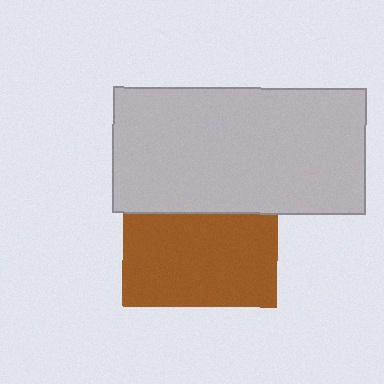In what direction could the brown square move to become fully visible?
The brown square could move down. That would shift it out from behind the light gray rectangle entirely.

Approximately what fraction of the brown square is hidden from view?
Roughly 39% of the brown square is hidden behind the light gray rectangle.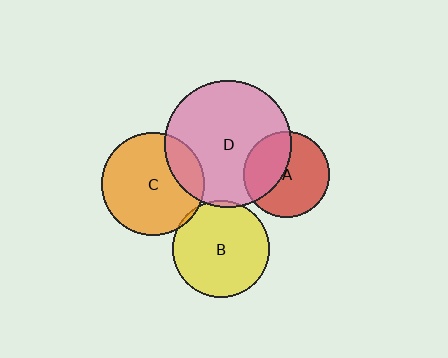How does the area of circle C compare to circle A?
Approximately 1.4 times.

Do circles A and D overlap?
Yes.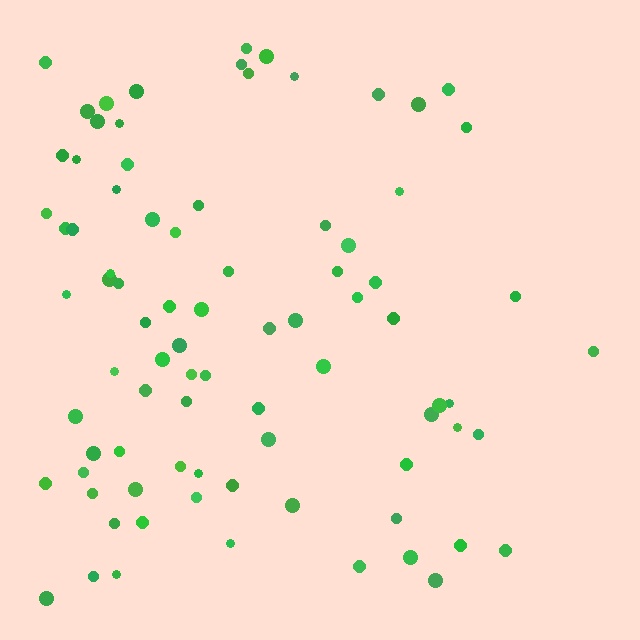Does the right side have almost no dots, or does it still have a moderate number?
Still a moderate number, just noticeably fewer than the left.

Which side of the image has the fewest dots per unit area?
The right.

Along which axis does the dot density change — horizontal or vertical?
Horizontal.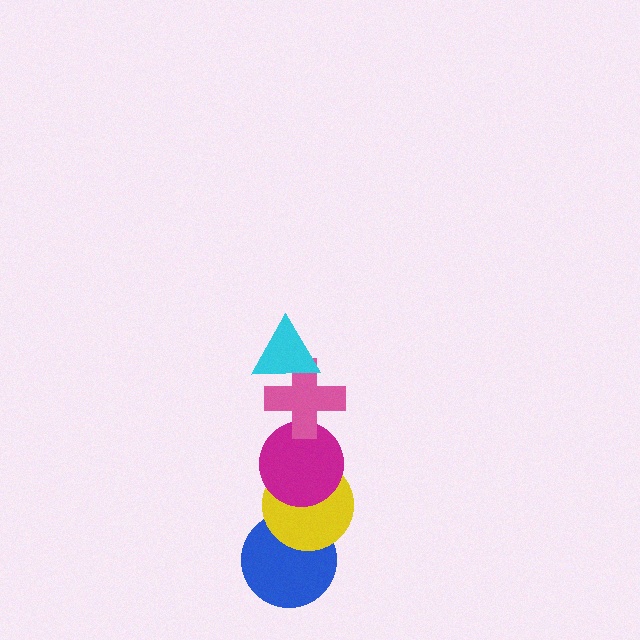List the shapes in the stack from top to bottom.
From top to bottom: the cyan triangle, the pink cross, the magenta circle, the yellow circle, the blue circle.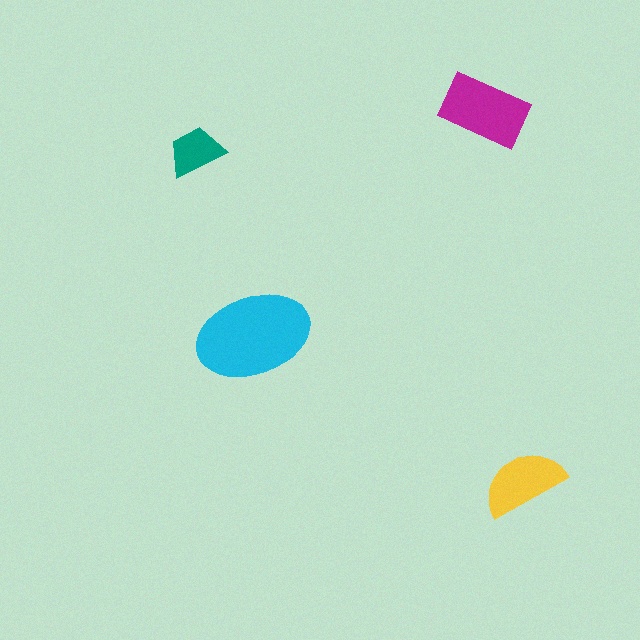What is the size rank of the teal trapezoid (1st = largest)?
4th.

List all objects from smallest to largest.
The teal trapezoid, the yellow semicircle, the magenta rectangle, the cyan ellipse.